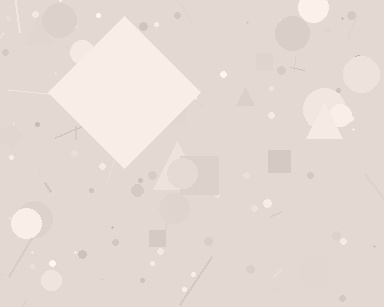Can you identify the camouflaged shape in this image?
The camouflaged shape is a diamond.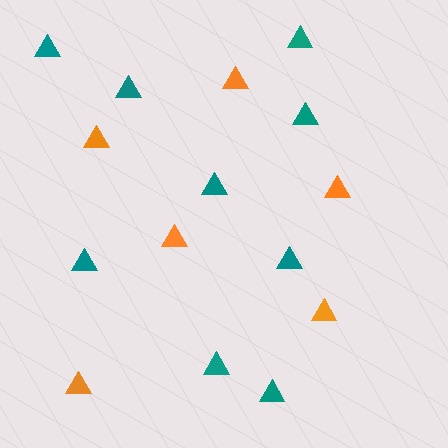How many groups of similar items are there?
There are 2 groups: one group of teal triangles (9) and one group of orange triangles (6).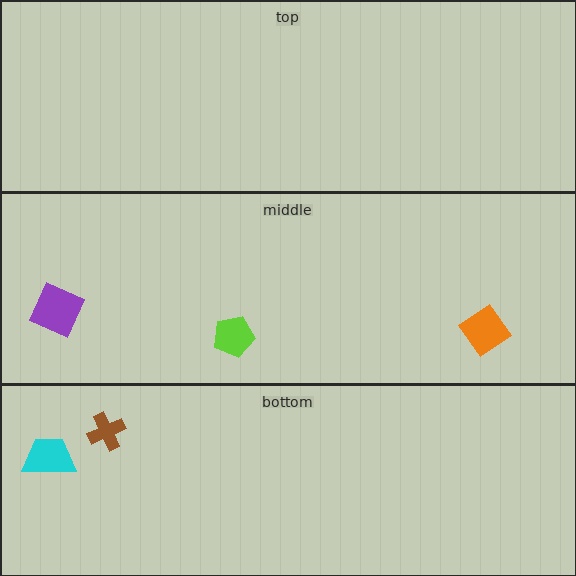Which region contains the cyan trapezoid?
The bottom region.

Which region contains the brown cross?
The bottom region.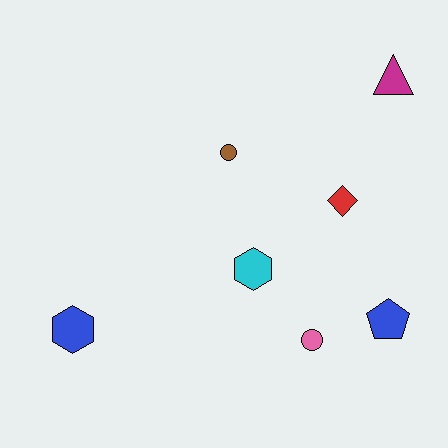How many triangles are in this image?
There is 1 triangle.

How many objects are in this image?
There are 7 objects.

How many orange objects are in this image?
There are no orange objects.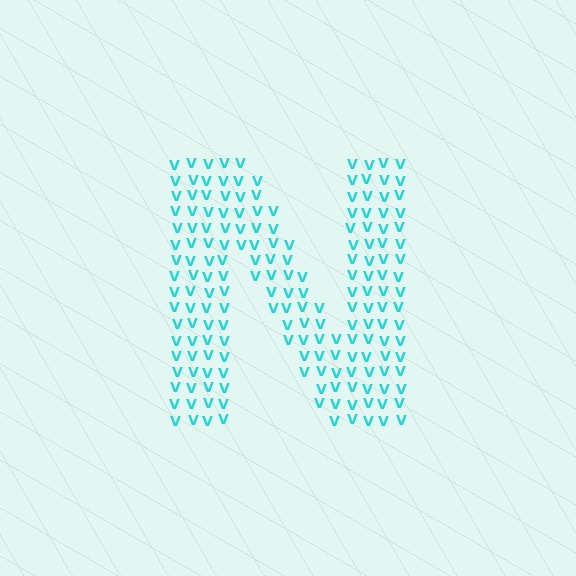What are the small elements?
The small elements are letter V's.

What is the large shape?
The large shape is the letter N.